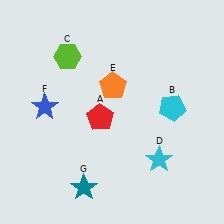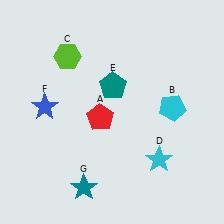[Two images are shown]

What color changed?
The pentagon (E) changed from orange in Image 1 to teal in Image 2.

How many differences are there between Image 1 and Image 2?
There is 1 difference between the two images.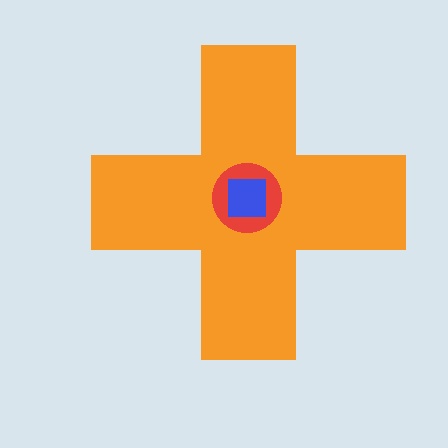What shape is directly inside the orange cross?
The red circle.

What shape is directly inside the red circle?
The blue square.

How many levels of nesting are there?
3.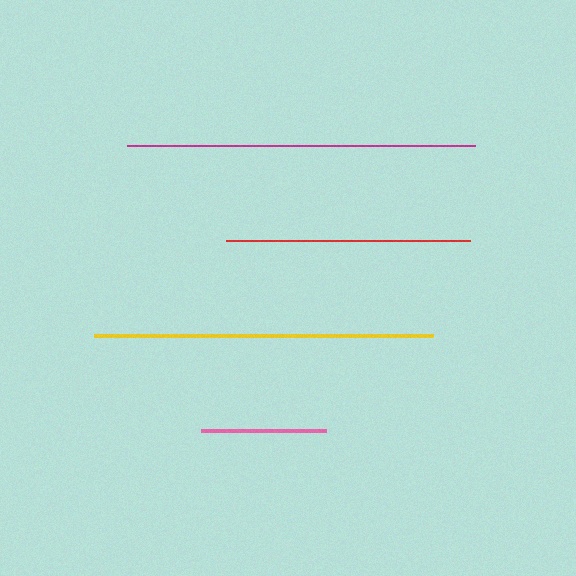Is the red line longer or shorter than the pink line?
The red line is longer than the pink line.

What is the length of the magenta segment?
The magenta segment is approximately 349 pixels long.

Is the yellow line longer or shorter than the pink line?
The yellow line is longer than the pink line.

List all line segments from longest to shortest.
From longest to shortest: magenta, yellow, red, pink.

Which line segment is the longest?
The magenta line is the longest at approximately 349 pixels.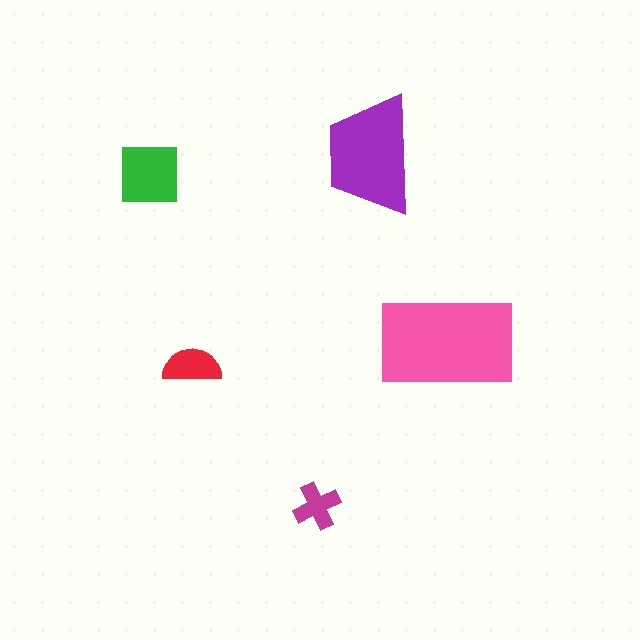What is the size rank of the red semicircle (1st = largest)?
4th.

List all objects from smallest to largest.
The magenta cross, the red semicircle, the green square, the purple trapezoid, the pink rectangle.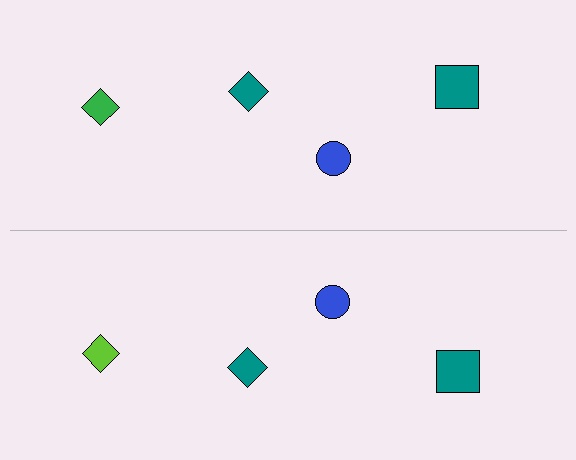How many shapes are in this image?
There are 8 shapes in this image.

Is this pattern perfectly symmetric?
No, the pattern is not perfectly symmetric. The lime diamond on the bottom side breaks the symmetry — its mirror counterpart is green.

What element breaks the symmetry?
The lime diamond on the bottom side breaks the symmetry — its mirror counterpart is green.